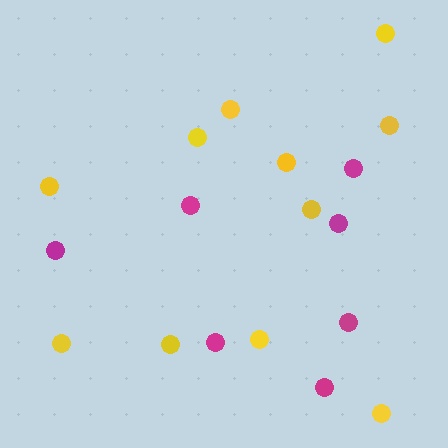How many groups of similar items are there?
There are 2 groups: one group of yellow circles (11) and one group of magenta circles (7).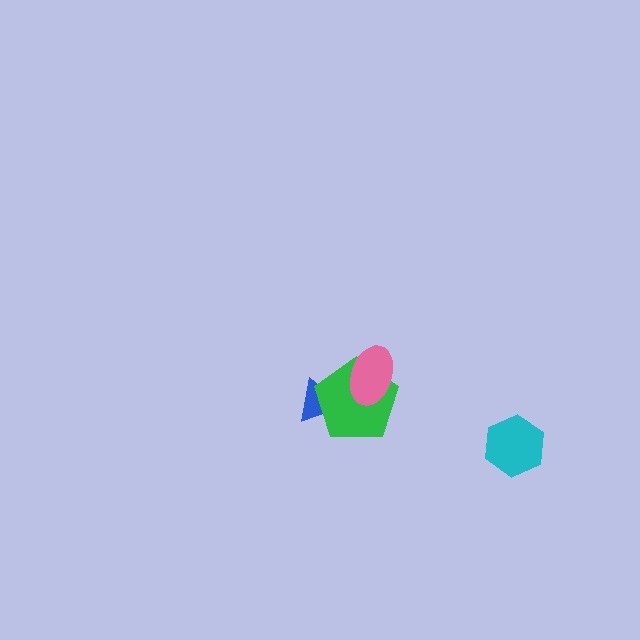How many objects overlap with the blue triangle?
1 object overlaps with the blue triangle.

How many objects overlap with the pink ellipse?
1 object overlaps with the pink ellipse.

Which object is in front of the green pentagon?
The pink ellipse is in front of the green pentagon.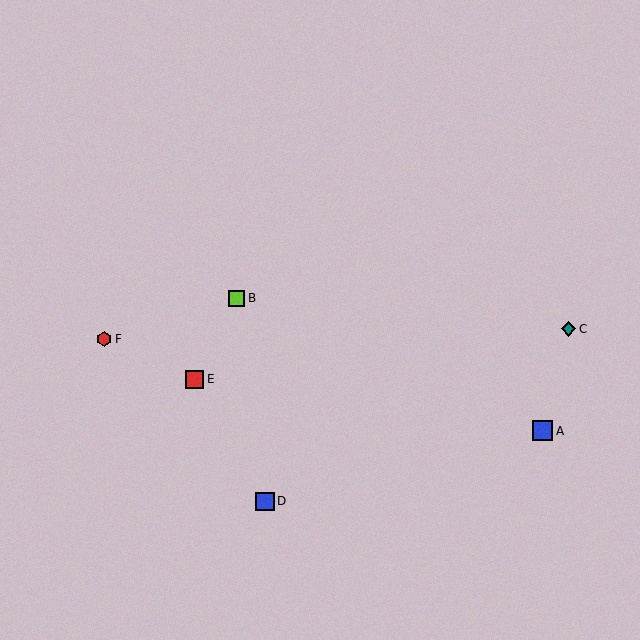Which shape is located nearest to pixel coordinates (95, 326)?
The red hexagon (labeled F) at (104, 339) is nearest to that location.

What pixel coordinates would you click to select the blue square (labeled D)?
Click at (265, 501) to select the blue square D.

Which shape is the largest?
The blue square (labeled A) is the largest.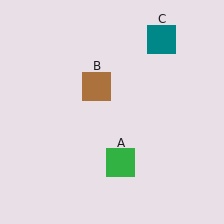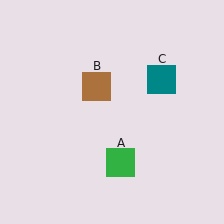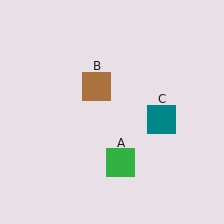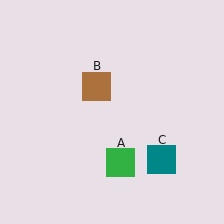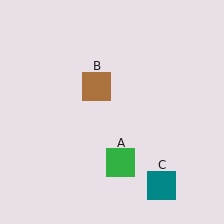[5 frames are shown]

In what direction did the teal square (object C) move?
The teal square (object C) moved down.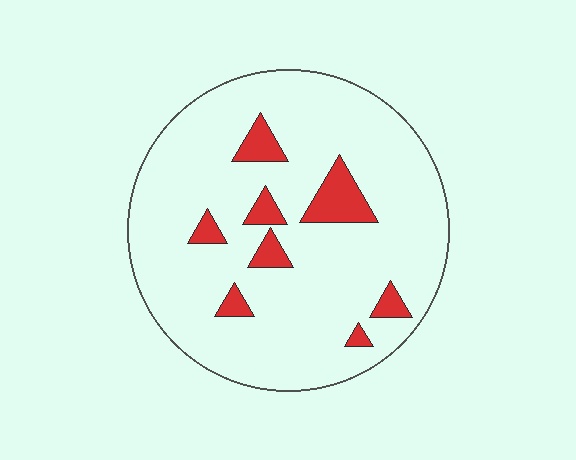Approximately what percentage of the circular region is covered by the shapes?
Approximately 10%.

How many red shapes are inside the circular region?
8.